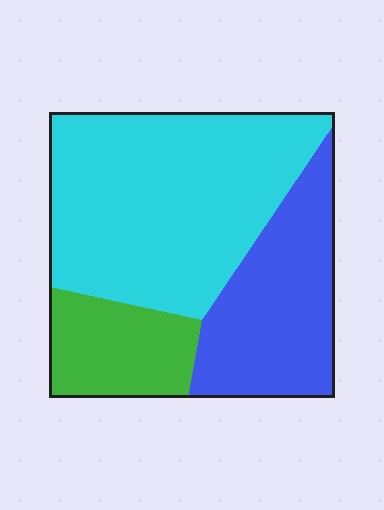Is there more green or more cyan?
Cyan.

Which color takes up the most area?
Cyan, at roughly 55%.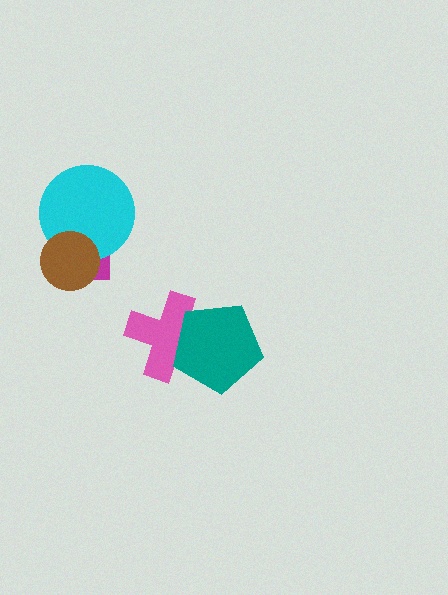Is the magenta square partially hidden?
Yes, it is partially covered by another shape.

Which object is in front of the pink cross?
The teal pentagon is in front of the pink cross.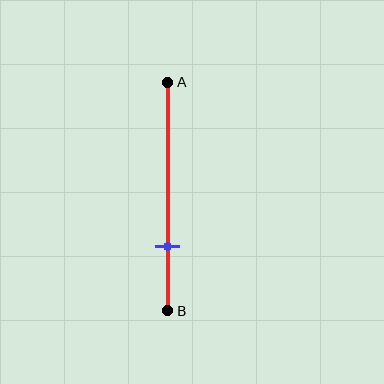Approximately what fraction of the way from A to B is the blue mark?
The blue mark is approximately 70% of the way from A to B.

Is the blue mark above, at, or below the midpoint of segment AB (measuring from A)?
The blue mark is below the midpoint of segment AB.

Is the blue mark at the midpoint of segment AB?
No, the mark is at about 70% from A, not at the 50% midpoint.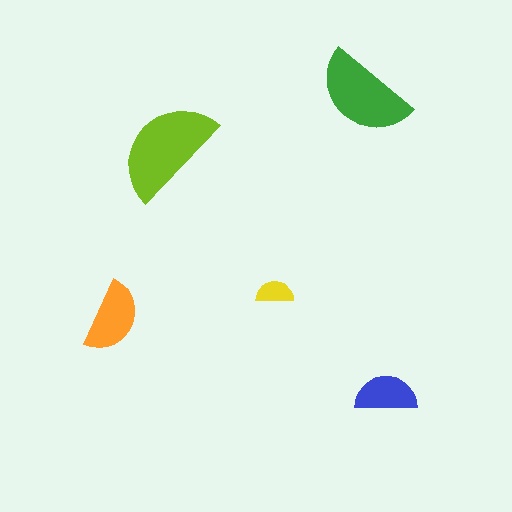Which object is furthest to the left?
The orange semicircle is leftmost.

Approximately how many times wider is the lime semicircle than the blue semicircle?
About 1.5 times wider.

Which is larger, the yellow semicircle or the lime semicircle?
The lime one.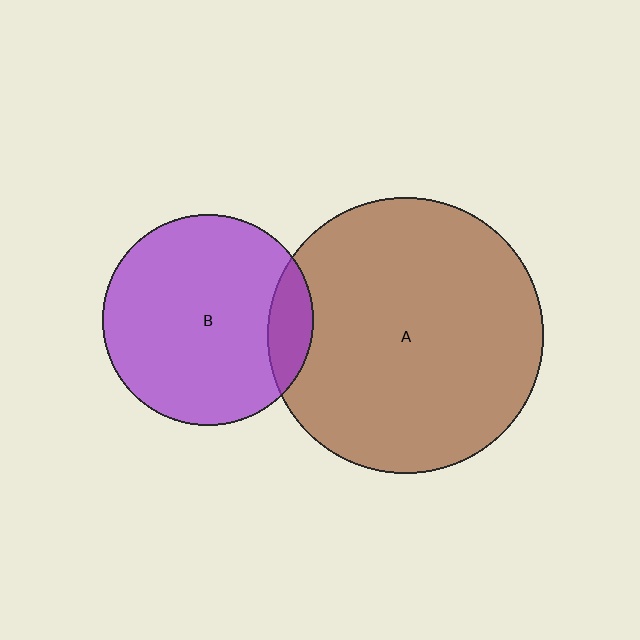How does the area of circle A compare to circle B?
Approximately 1.7 times.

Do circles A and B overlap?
Yes.